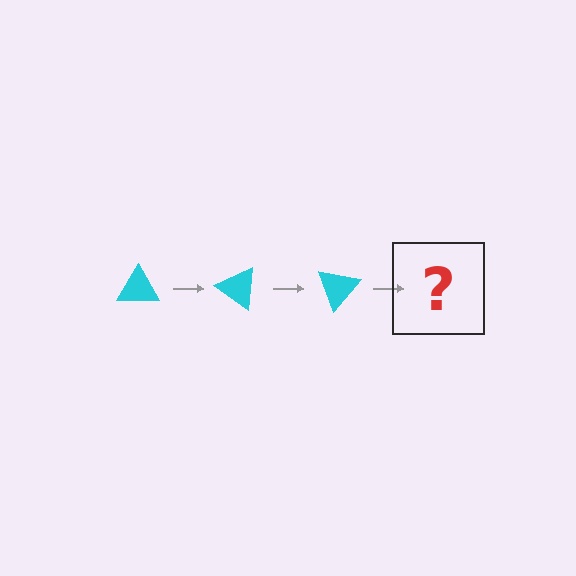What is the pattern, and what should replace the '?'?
The pattern is that the triangle rotates 35 degrees each step. The '?' should be a cyan triangle rotated 105 degrees.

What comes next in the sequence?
The next element should be a cyan triangle rotated 105 degrees.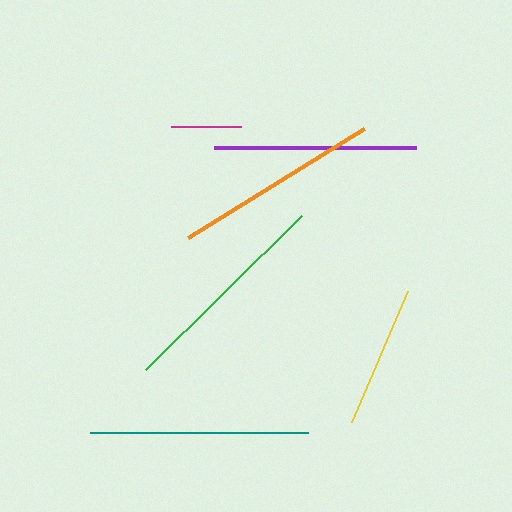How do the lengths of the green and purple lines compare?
The green and purple lines are approximately the same length.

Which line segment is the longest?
The green line is the longest at approximately 219 pixels.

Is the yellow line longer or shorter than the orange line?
The orange line is longer than the yellow line.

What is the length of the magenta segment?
The magenta segment is approximately 70 pixels long.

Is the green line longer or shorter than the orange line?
The green line is longer than the orange line.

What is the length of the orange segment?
The orange segment is approximately 207 pixels long.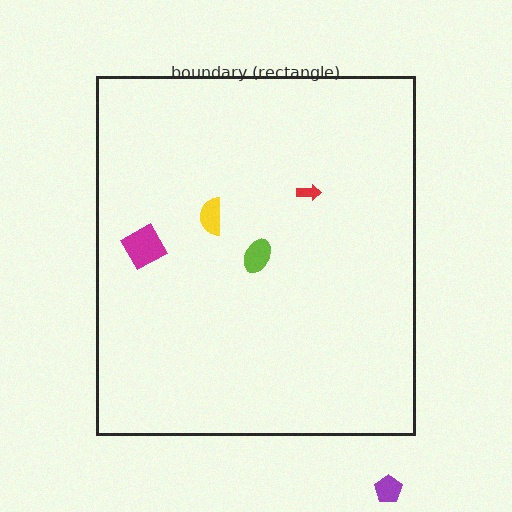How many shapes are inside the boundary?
4 inside, 1 outside.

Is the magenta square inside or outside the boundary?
Inside.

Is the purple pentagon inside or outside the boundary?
Outside.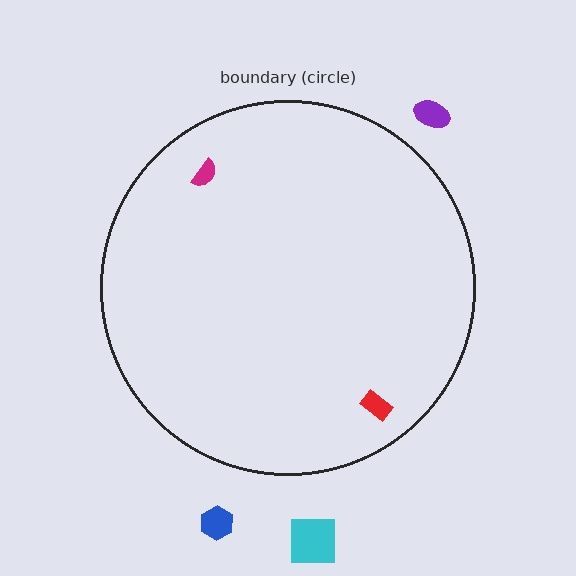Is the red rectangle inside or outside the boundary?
Inside.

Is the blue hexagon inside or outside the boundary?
Outside.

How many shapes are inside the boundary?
2 inside, 3 outside.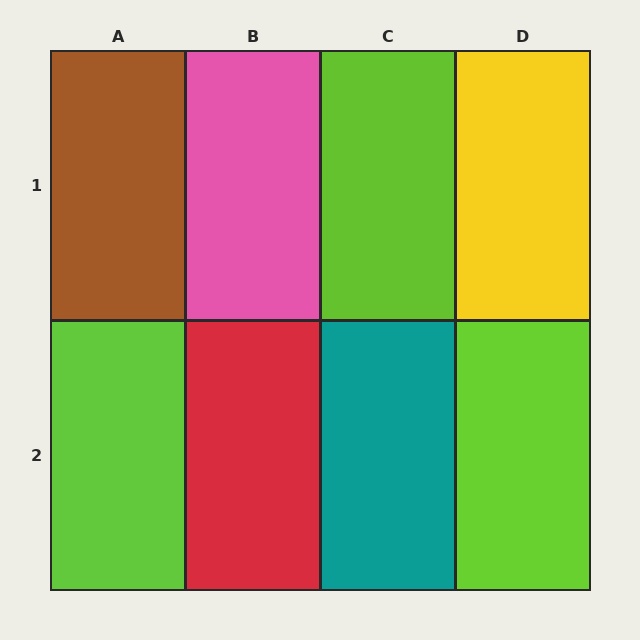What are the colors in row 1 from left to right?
Brown, pink, lime, yellow.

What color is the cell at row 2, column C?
Teal.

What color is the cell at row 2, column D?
Lime.